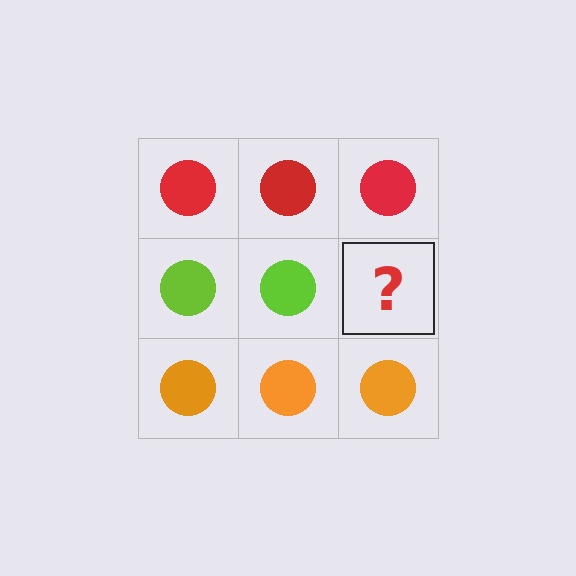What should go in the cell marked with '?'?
The missing cell should contain a lime circle.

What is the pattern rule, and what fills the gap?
The rule is that each row has a consistent color. The gap should be filled with a lime circle.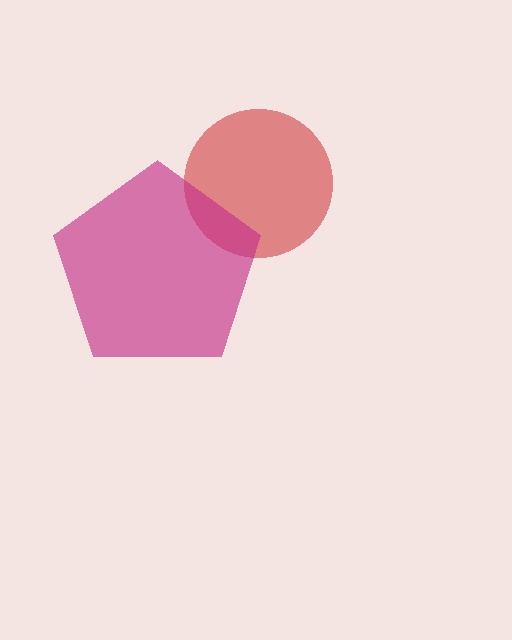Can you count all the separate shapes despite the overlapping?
Yes, there are 2 separate shapes.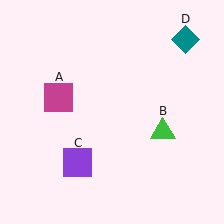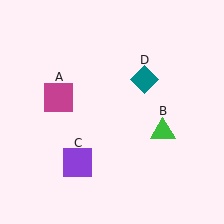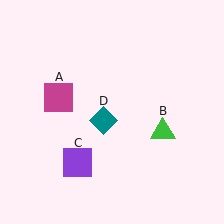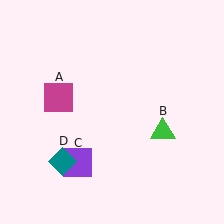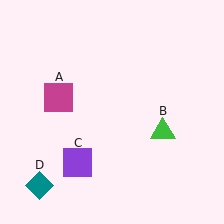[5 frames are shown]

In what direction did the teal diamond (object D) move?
The teal diamond (object D) moved down and to the left.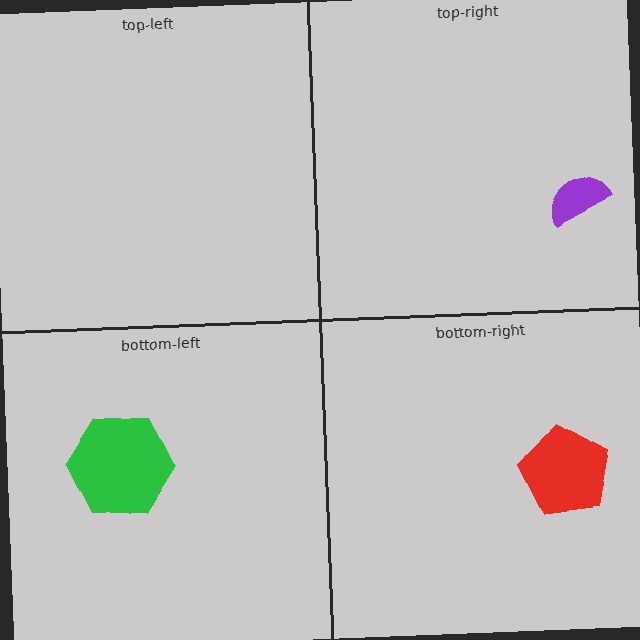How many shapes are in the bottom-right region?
1.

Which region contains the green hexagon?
The bottom-left region.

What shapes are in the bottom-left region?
The green hexagon.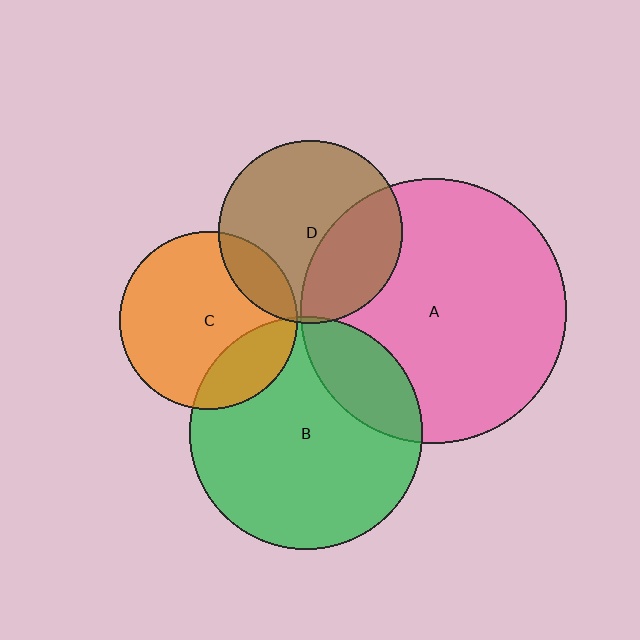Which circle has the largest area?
Circle A (pink).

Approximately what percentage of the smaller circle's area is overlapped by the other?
Approximately 5%.